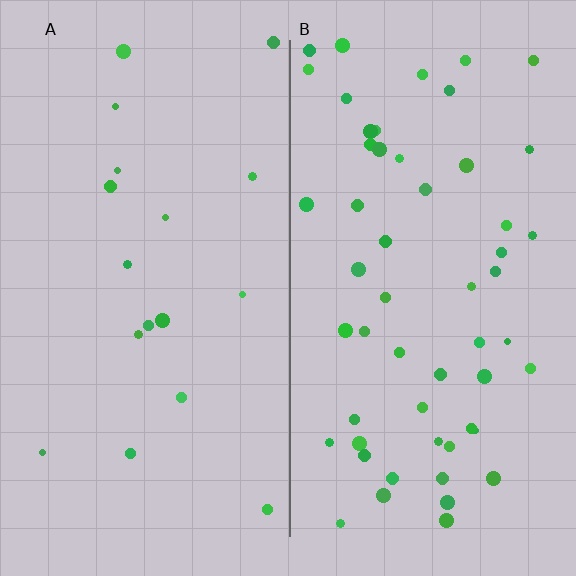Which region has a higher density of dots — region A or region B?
B (the right).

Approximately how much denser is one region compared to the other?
Approximately 3.2× — region B over region A.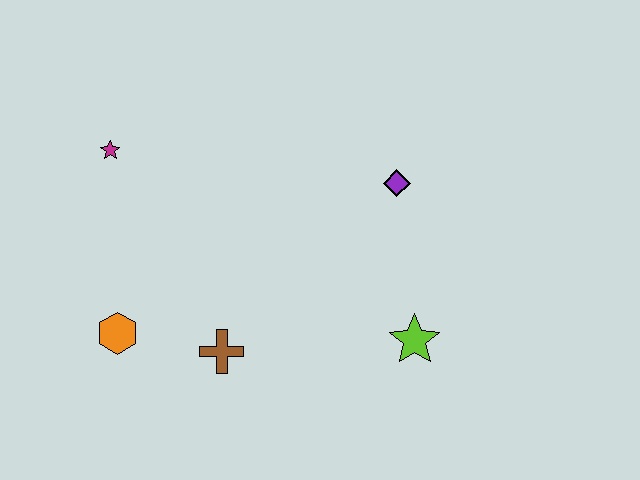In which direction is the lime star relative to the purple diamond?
The lime star is below the purple diamond.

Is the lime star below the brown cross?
No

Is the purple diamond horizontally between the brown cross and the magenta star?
No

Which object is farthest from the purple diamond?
The orange hexagon is farthest from the purple diamond.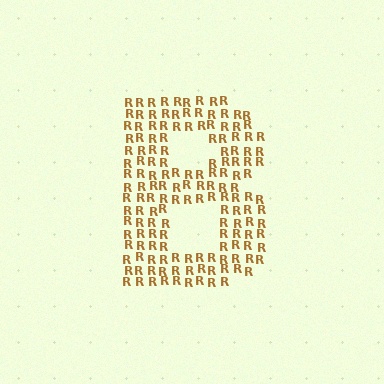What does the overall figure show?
The overall figure shows the letter B.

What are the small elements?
The small elements are letter R's.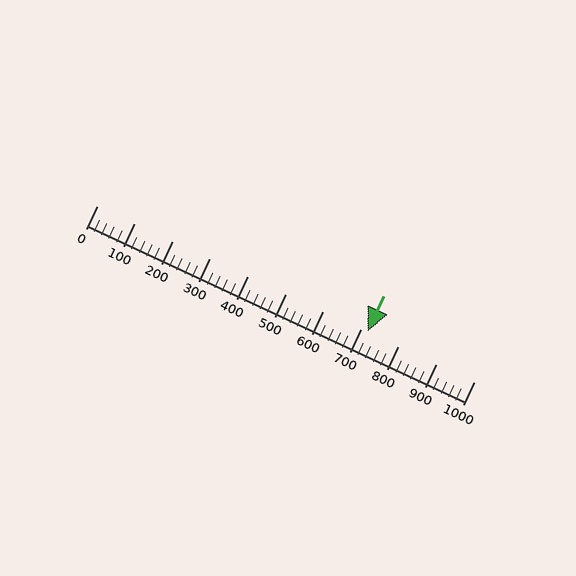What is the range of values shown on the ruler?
The ruler shows values from 0 to 1000.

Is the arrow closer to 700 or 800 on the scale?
The arrow is closer to 700.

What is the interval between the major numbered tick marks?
The major tick marks are spaced 100 units apart.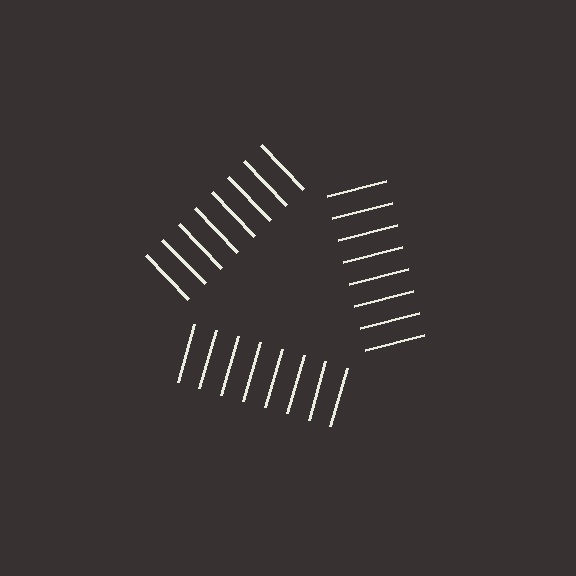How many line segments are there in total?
24 — 8 along each of the 3 edges.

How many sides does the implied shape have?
3 sides — the line-ends trace a triangle.